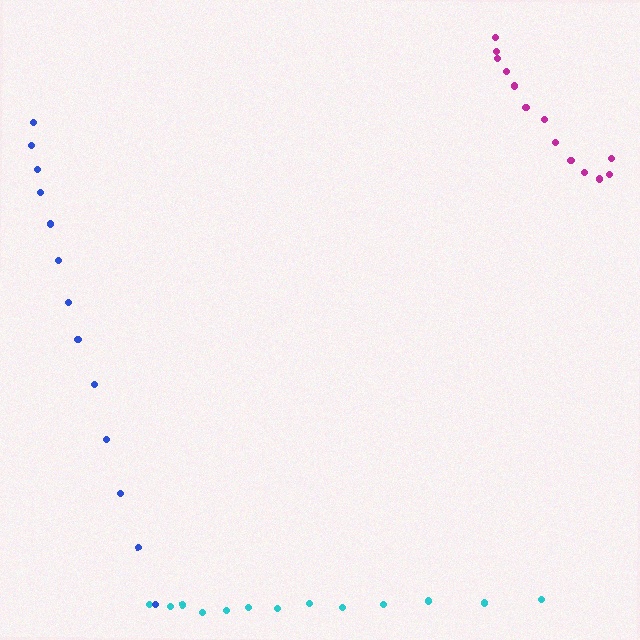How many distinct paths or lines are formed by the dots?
There are 3 distinct paths.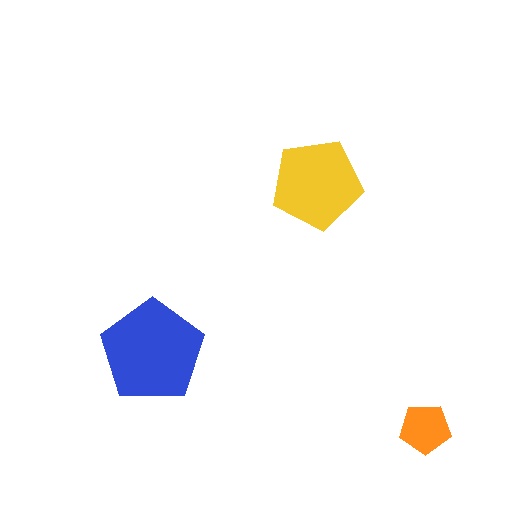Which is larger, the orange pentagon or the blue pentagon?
The blue one.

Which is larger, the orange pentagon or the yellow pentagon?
The yellow one.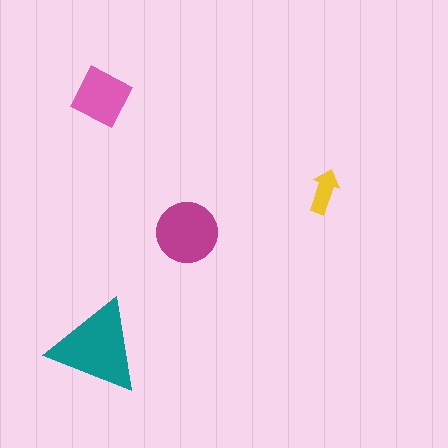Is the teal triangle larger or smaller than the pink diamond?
Larger.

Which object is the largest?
The teal triangle.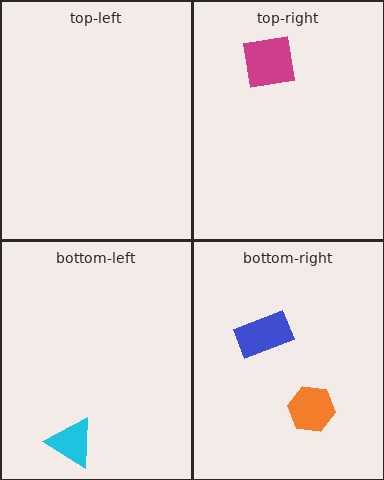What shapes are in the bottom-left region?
The cyan triangle.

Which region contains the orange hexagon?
The bottom-right region.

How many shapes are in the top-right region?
1.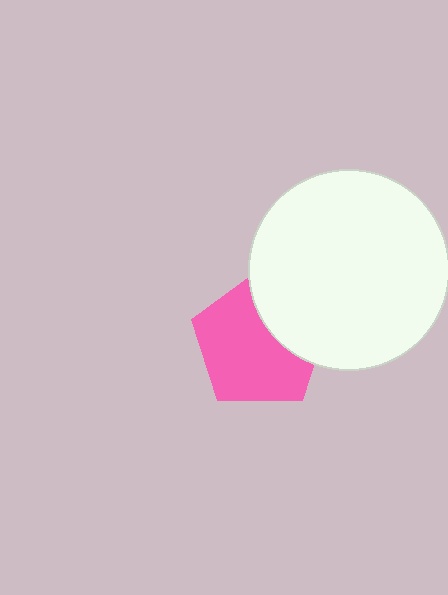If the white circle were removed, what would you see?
You would see the complete pink pentagon.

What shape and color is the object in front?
The object in front is a white circle.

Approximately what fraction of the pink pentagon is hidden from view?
Roughly 31% of the pink pentagon is hidden behind the white circle.